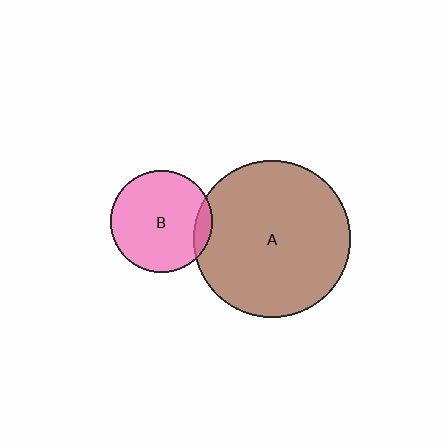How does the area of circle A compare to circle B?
Approximately 2.4 times.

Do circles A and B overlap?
Yes.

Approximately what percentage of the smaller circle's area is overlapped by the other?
Approximately 10%.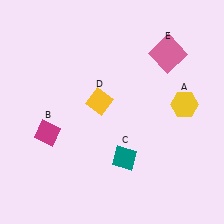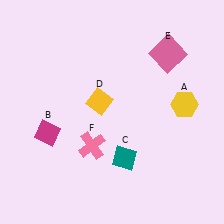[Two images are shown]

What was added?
A pink cross (F) was added in Image 2.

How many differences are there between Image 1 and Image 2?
There is 1 difference between the two images.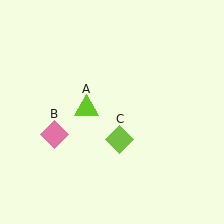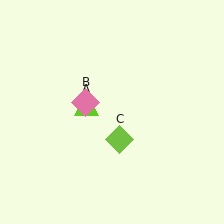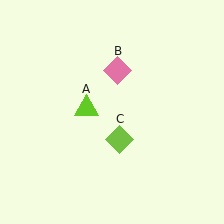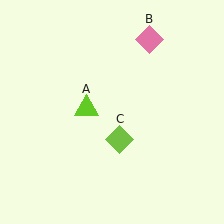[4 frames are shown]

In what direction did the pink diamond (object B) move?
The pink diamond (object B) moved up and to the right.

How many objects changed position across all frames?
1 object changed position: pink diamond (object B).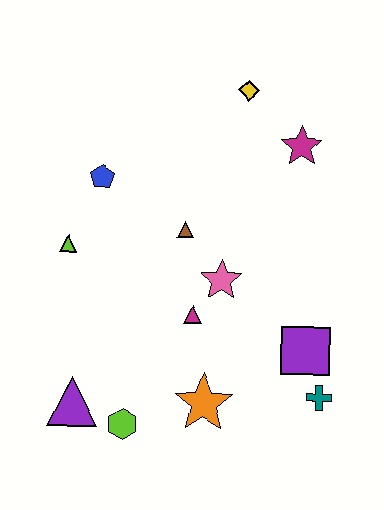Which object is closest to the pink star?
The magenta triangle is closest to the pink star.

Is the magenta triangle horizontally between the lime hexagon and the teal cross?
Yes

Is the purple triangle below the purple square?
Yes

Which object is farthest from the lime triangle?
The teal cross is farthest from the lime triangle.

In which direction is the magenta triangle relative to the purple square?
The magenta triangle is to the left of the purple square.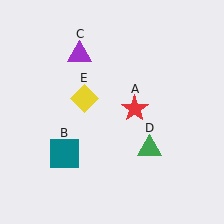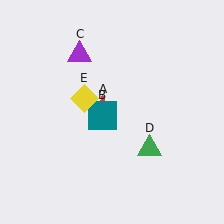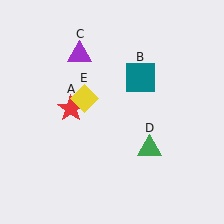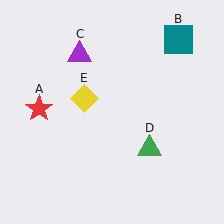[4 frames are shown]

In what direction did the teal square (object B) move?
The teal square (object B) moved up and to the right.